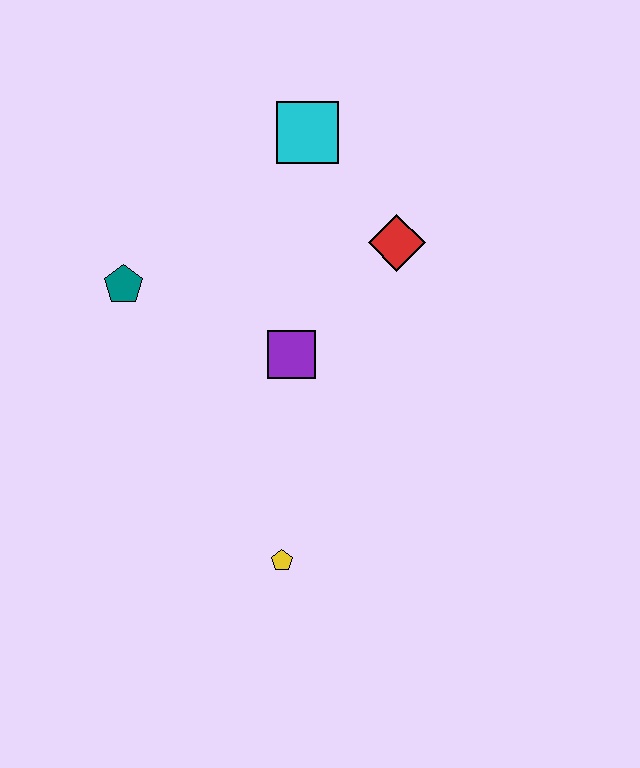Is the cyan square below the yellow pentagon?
No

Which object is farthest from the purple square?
The cyan square is farthest from the purple square.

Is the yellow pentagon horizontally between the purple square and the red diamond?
No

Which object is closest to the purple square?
The red diamond is closest to the purple square.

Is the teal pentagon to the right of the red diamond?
No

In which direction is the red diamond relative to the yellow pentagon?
The red diamond is above the yellow pentagon.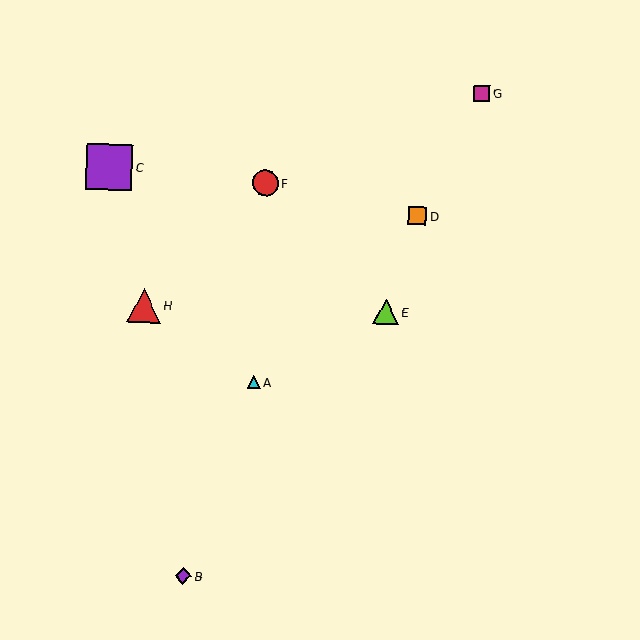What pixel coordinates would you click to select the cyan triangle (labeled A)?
Click at (254, 382) to select the cyan triangle A.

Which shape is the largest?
The purple square (labeled C) is the largest.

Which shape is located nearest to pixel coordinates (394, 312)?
The lime triangle (labeled E) at (386, 312) is nearest to that location.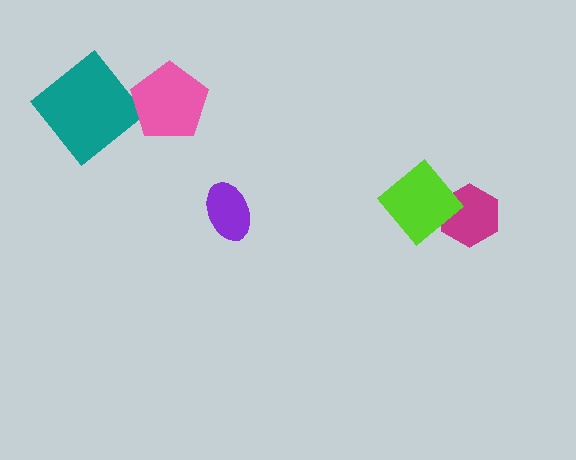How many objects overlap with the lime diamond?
1 object overlaps with the lime diamond.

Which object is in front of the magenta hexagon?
The lime diamond is in front of the magenta hexagon.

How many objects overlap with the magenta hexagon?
1 object overlaps with the magenta hexagon.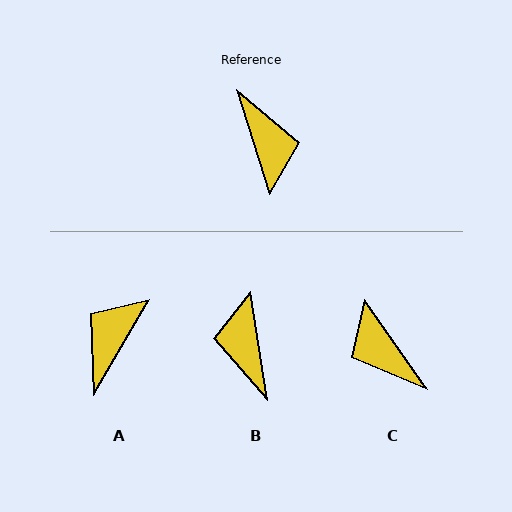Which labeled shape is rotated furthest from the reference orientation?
B, about 172 degrees away.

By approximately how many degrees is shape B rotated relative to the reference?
Approximately 172 degrees counter-clockwise.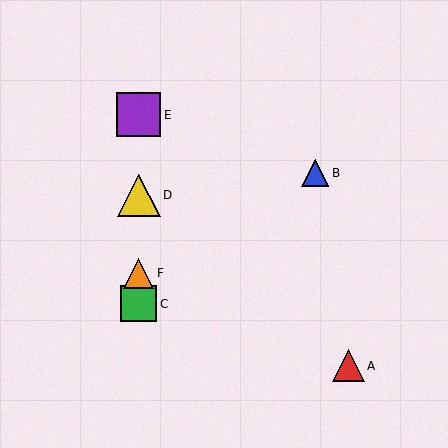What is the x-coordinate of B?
Object B is at x≈315.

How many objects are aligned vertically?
4 objects (C, D, E, F) are aligned vertically.